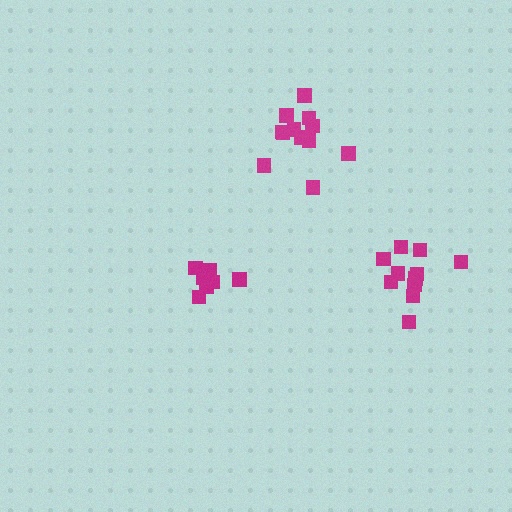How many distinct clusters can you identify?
There are 3 distinct clusters.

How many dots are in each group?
Group 1: 7 dots, Group 2: 11 dots, Group 3: 12 dots (30 total).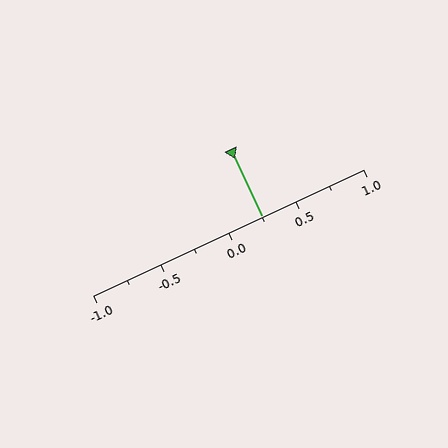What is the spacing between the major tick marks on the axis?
The major ticks are spaced 0.5 apart.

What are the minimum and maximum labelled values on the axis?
The axis runs from -1.0 to 1.0.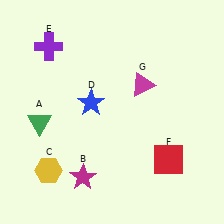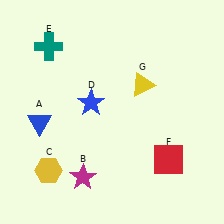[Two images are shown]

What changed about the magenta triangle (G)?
In Image 1, G is magenta. In Image 2, it changed to yellow.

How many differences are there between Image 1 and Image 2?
There are 3 differences between the two images.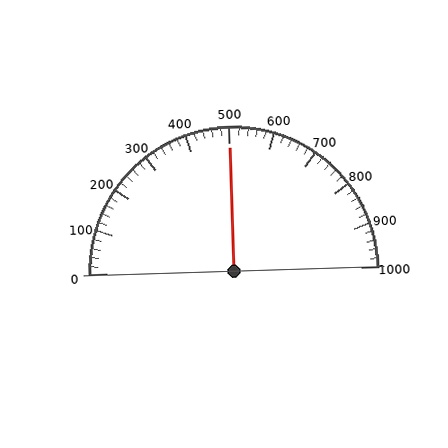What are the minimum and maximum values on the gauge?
The gauge ranges from 0 to 1000.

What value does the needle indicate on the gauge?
The needle indicates approximately 500.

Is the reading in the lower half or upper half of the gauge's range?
The reading is in the upper half of the range (0 to 1000).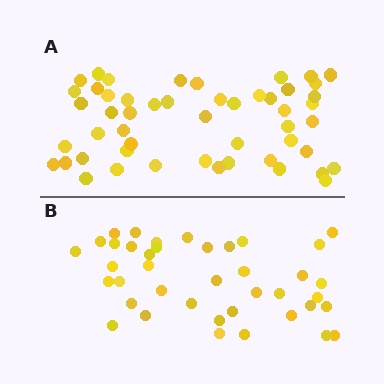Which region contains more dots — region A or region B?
Region A (the top region) has more dots.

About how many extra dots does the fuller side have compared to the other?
Region A has roughly 12 or so more dots than region B.